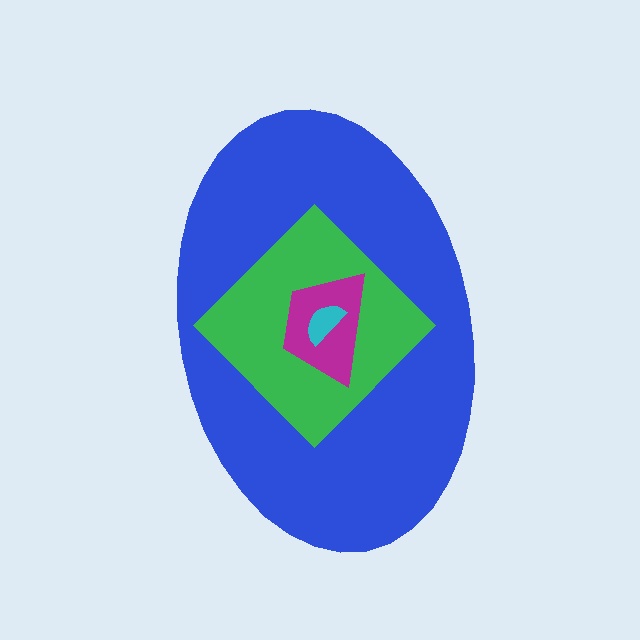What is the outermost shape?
The blue ellipse.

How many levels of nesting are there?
4.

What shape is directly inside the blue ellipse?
The green diamond.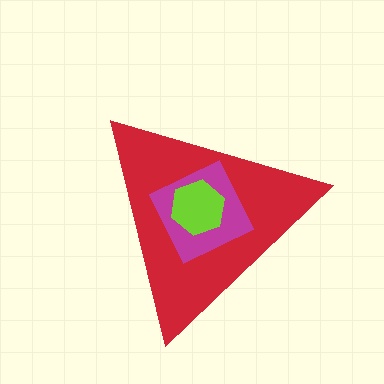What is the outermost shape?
The red triangle.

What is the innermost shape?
The lime hexagon.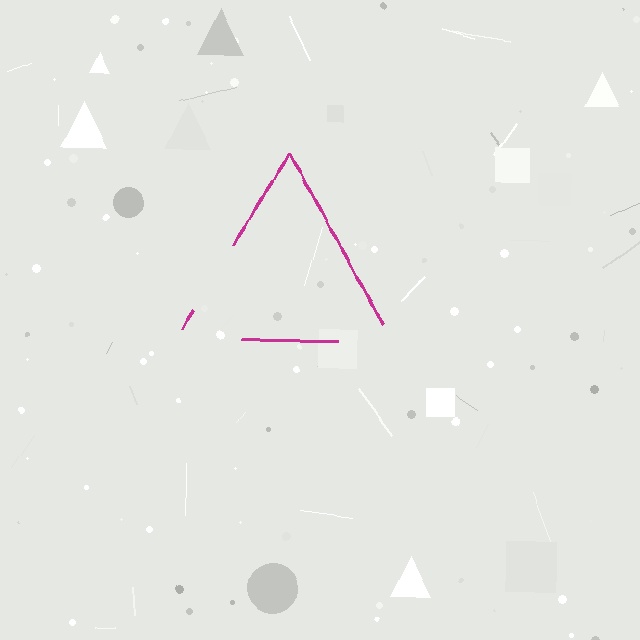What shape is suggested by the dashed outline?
The dashed outline suggests a triangle.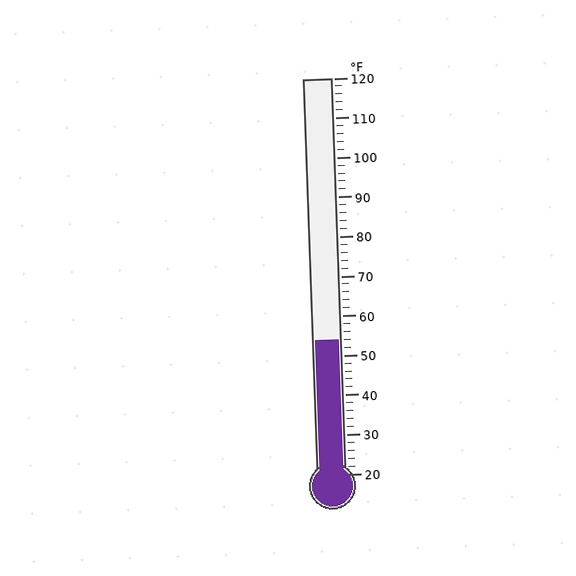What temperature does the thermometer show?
The thermometer shows approximately 54°F.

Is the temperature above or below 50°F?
The temperature is above 50°F.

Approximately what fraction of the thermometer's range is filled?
The thermometer is filled to approximately 35% of its range.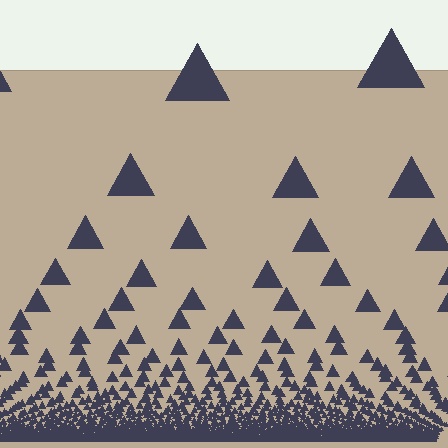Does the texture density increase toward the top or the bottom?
Density increases toward the bottom.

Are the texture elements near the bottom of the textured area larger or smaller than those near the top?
Smaller. The gradient is inverted — elements near the bottom are smaller and denser.